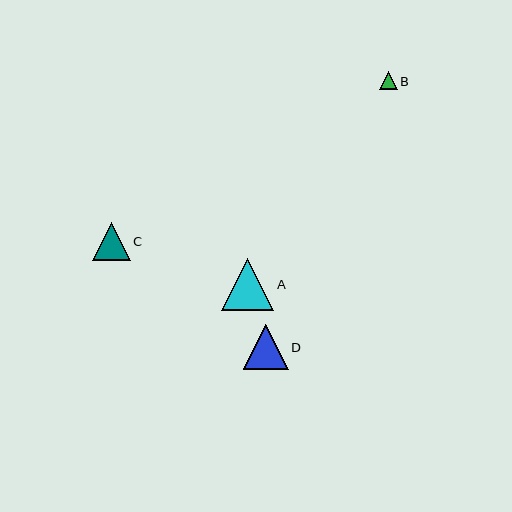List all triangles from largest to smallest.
From largest to smallest: A, D, C, B.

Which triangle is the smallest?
Triangle B is the smallest with a size of approximately 18 pixels.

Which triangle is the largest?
Triangle A is the largest with a size of approximately 52 pixels.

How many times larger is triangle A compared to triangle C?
Triangle A is approximately 1.4 times the size of triangle C.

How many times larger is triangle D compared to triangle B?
Triangle D is approximately 2.6 times the size of triangle B.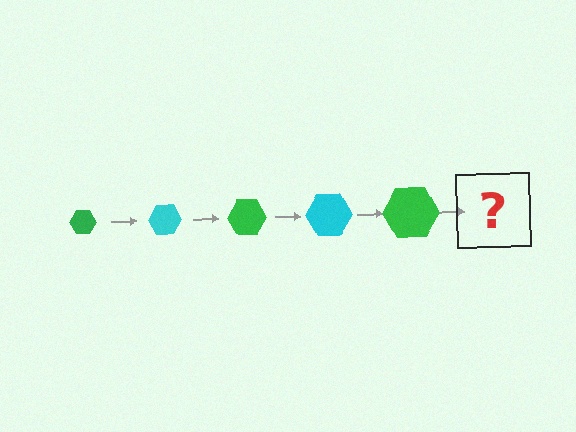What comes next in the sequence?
The next element should be a cyan hexagon, larger than the previous one.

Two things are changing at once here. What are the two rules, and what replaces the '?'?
The two rules are that the hexagon grows larger each step and the color cycles through green and cyan. The '?' should be a cyan hexagon, larger than the previous one.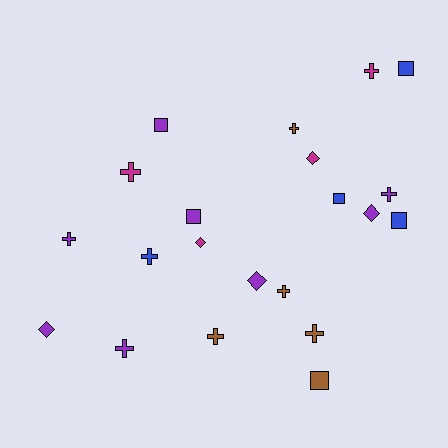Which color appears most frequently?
Purple, with 8 objects.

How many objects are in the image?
There are 21 objects.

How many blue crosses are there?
There is 1 blue cross.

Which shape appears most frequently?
Cross, with 10 objects.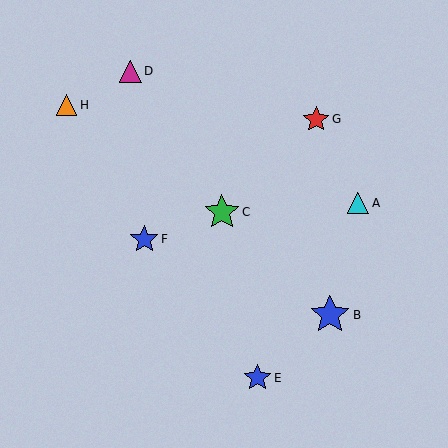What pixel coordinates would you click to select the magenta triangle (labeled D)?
Click at (130, 71) to select the magenta triangle D.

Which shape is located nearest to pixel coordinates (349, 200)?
The cyan triangle (labeled A) at (358, 203) is nearest to that location.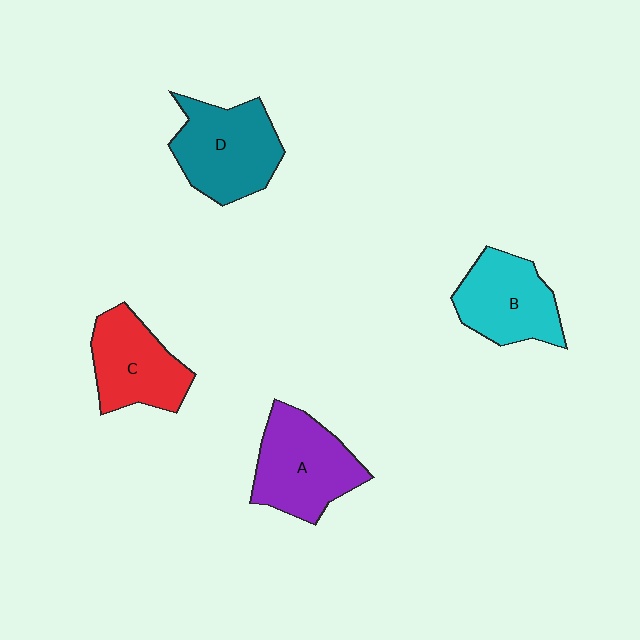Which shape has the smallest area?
Shape C (red).